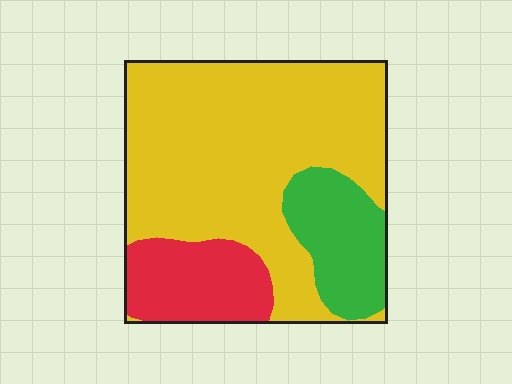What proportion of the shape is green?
Green covers 17% of the shape.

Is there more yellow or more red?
Yellow.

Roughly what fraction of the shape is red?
Red takes up about one sixth (1/6) of the shape.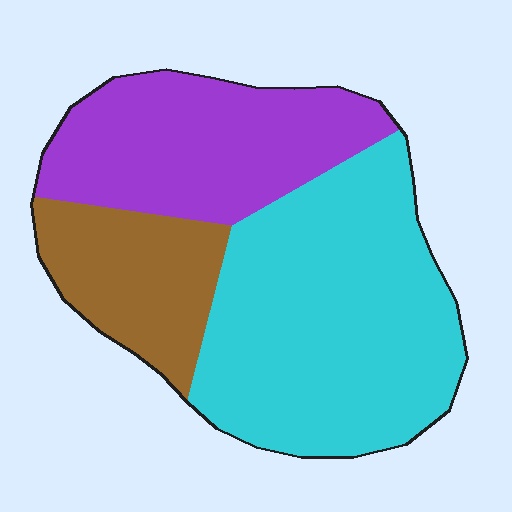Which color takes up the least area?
Brown, at roughly 20%.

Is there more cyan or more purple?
Cyan.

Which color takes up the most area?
Cyan, at roughly 50%.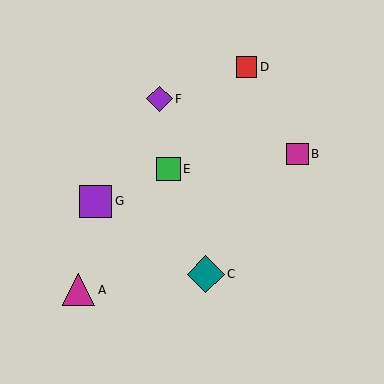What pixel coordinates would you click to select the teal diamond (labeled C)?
Click at (206, 274) to select the teal diamond C.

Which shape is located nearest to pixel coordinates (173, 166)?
The green square (labeled E) at (169, 169) is nearest to that location.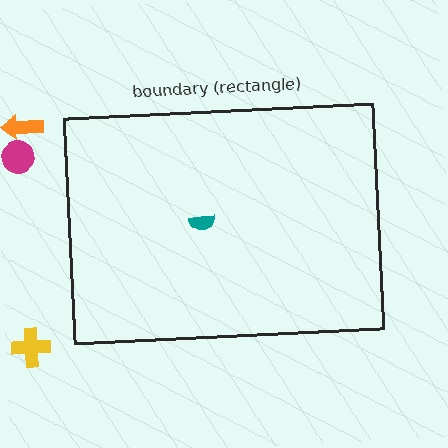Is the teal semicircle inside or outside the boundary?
Inside.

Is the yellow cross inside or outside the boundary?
Outside.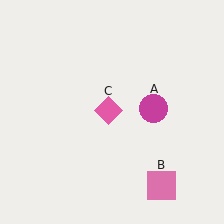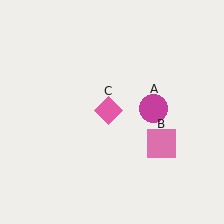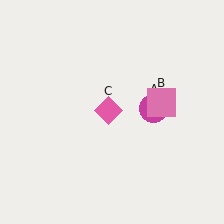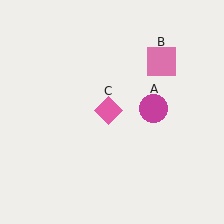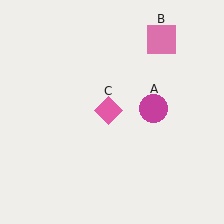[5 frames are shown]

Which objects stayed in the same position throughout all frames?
Magenta circle (object A) and pink diamond (object C) remained stationary.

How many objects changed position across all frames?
1 object changed position: pink square (object B).